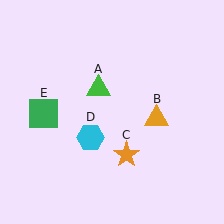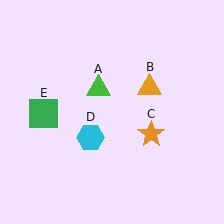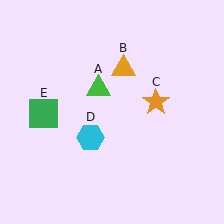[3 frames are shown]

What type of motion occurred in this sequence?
The orange triangle (object B), orange star (object C) rotated counterclockwise around the center of the scene.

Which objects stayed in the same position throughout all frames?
Green triangle (object A) and cyan hexagon (object D) and green square (object E) remained stationary.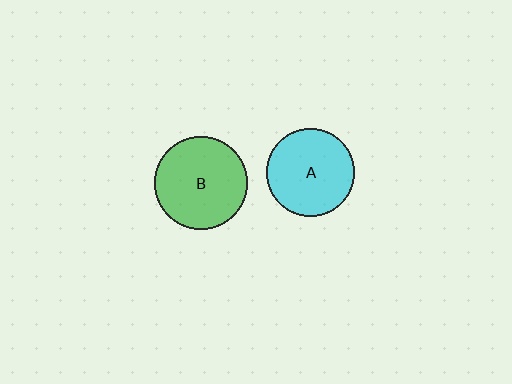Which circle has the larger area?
Circle B (green).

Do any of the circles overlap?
No, none of the circles overlap.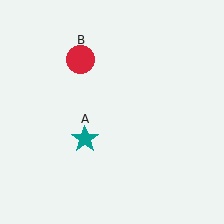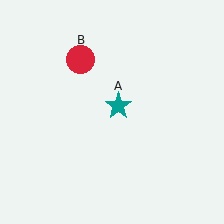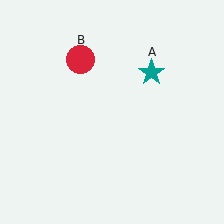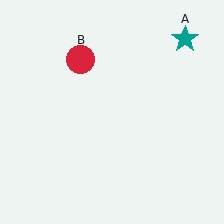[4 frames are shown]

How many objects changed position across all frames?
1 object changed position: teal star (object A).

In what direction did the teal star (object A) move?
The teal star (object A) moved up and to the right.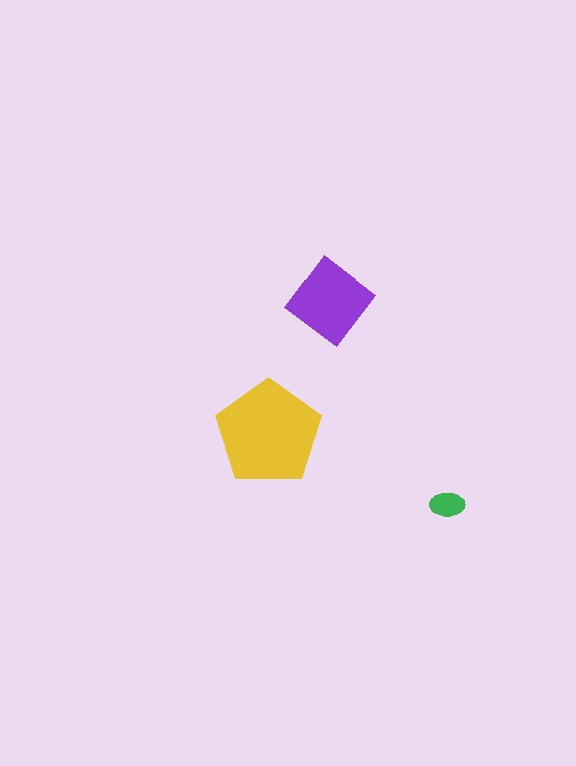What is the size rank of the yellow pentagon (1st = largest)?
1st.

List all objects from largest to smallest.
The yellow pentagon, the purple diamond, the green ellipse.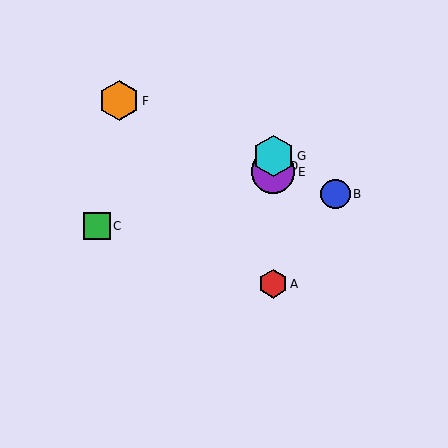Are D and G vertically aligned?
Yes, both are at x≈273.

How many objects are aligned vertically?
4 objects (A, D, E, G) are aligned vertically.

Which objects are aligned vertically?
Objects A, D, E, G are aligned vertically.